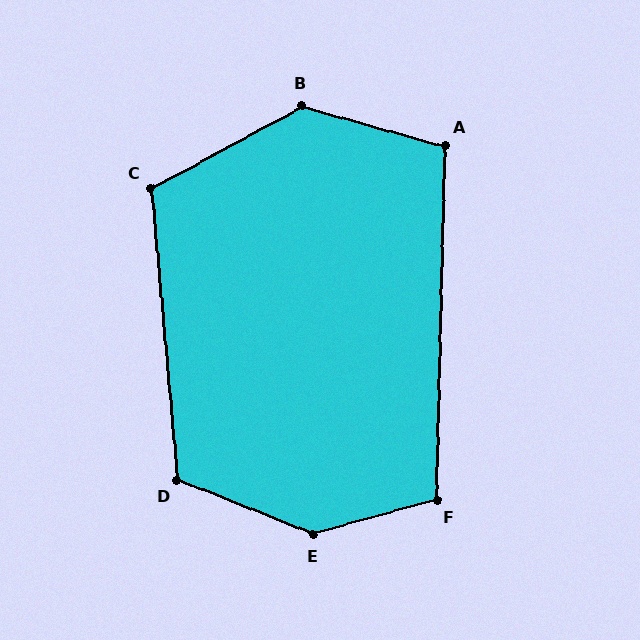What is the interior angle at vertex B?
Approximately 136 degrees (obtuse).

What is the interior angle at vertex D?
Approximately 117 degrees (obtuse).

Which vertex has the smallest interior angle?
A, at approximately 104 degrees.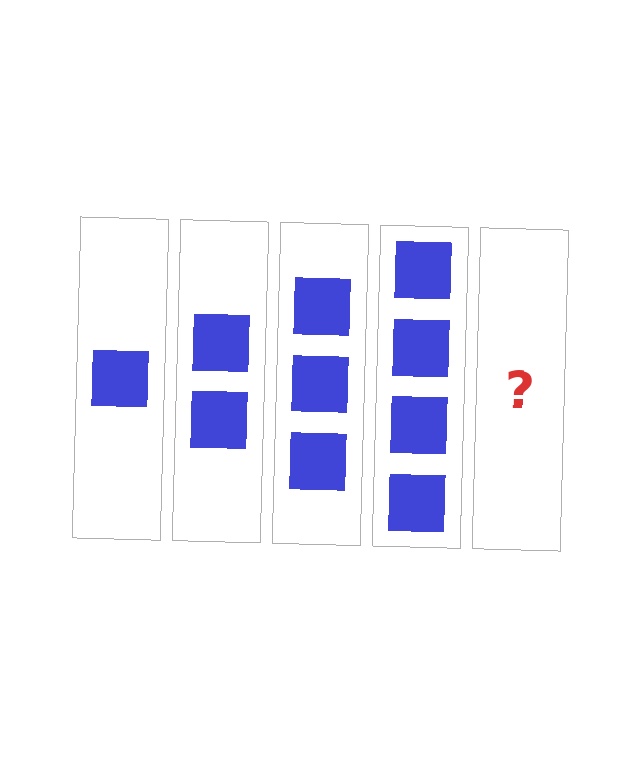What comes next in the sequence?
The next element should be 5 squares.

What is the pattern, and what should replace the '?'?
The pattern is that each step adds one more square. The '?' should be 5 squares.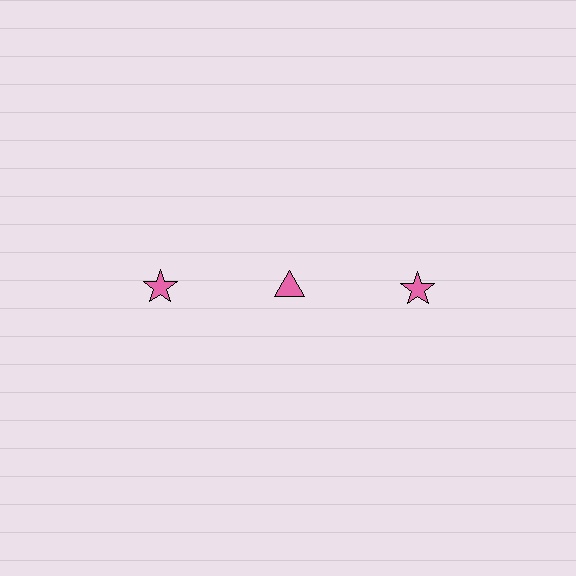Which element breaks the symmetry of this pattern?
The pink triangle in the top row, second from left column breaks the symmetry. All other shapes are pink stars.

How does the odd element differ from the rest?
It has a different shape: triangle instead of star.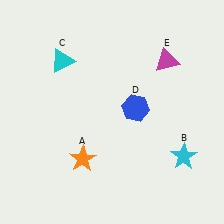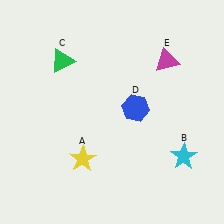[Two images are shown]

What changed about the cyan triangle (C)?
In Image 1, C is cyan. In Image 2, it changed to green.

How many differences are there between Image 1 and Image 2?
There are 2 differences between the two images.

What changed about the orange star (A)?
In Image 1, A is orange. In Image 2, it changed to yellow.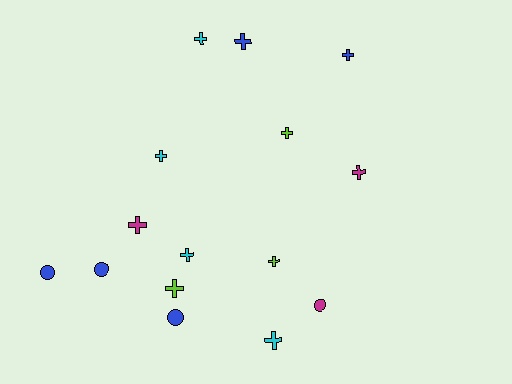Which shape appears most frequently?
Cross, with 11 objects.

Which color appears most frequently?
Blue, with 5 objects.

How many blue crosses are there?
There are 2 blue crosses.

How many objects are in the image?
There are 15 objects.